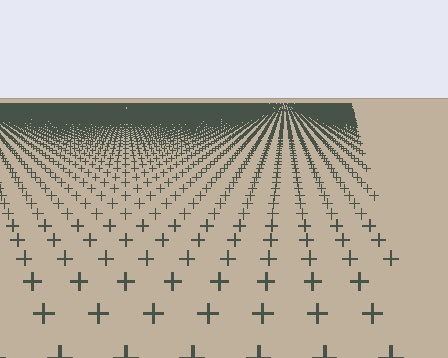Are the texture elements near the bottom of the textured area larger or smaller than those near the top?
Larger. Near the bottom, elements are closer to the viewer and appear at a bigger on-screen size.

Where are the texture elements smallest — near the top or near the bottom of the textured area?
Near the top.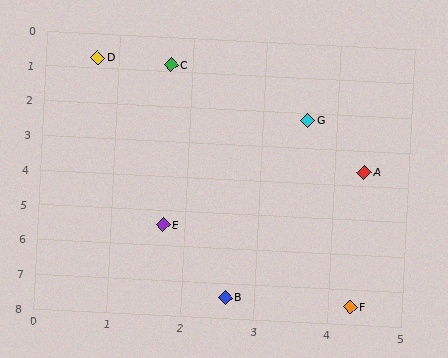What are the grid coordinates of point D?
Point D is at approximately (0.7, 0.7).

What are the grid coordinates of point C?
Point C is at approximately (1.7, 0.8).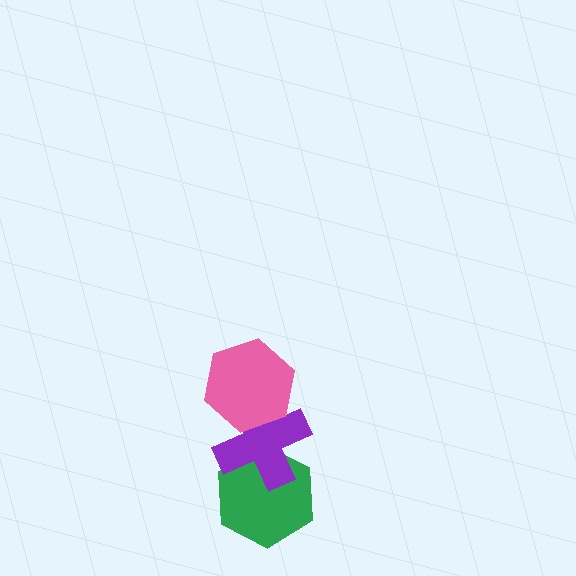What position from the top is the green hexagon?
The green hexagon is 3rd from the top.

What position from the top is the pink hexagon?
The pink hexagon is 1st from the top.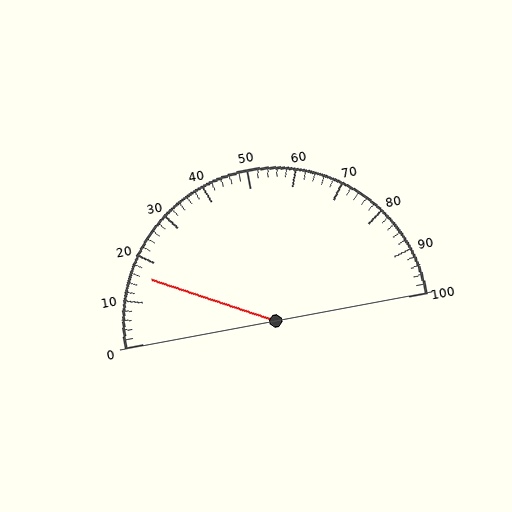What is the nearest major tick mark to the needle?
The nearest major tick mark is 20.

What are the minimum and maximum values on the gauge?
The gauge ranges from 0 to 100.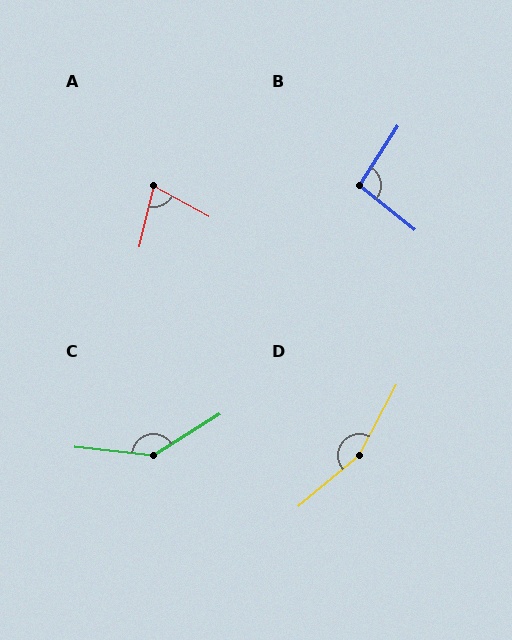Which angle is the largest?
D, at approximately 158 degrees.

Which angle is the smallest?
A, at approximately 74 degrees.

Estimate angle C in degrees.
Approximately 142 degrees.